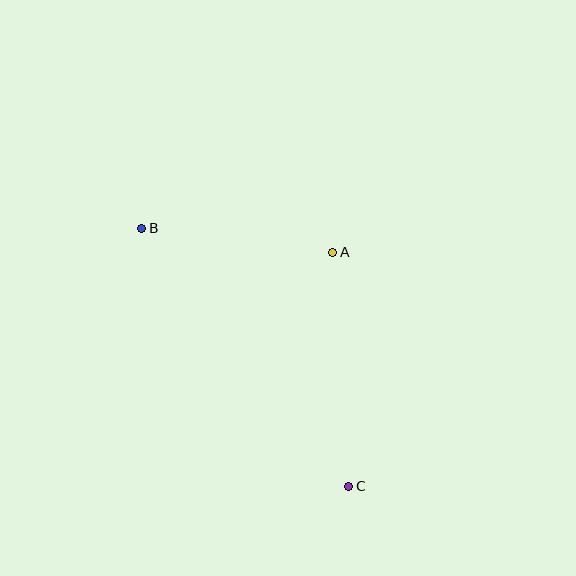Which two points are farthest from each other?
Points B and C are farthest from each other.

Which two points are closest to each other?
Points A and B are closest to each other.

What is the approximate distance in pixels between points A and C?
The distance between A and C is approximately 235 pixels.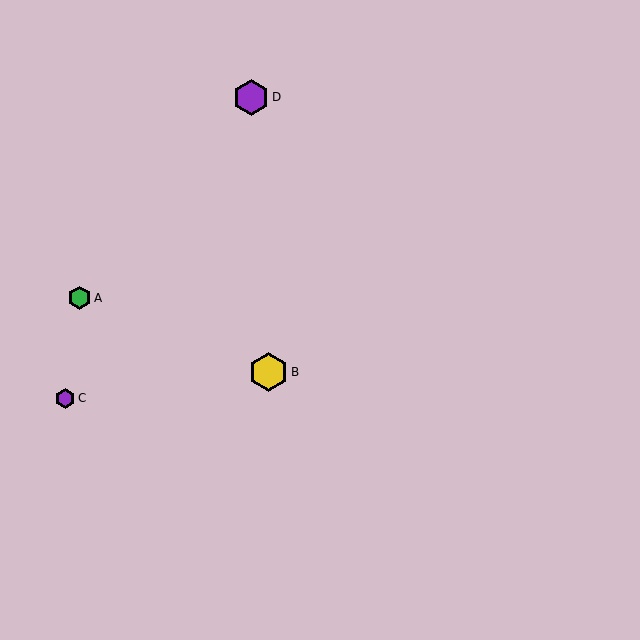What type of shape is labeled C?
Shape C is a purple hexagon.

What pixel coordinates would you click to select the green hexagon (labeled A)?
Click at (79, 298) to select the green hexagon A.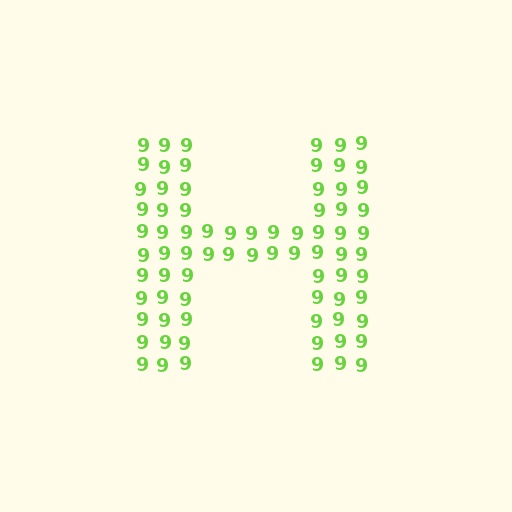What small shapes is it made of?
It is made of small digit 9's.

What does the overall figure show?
The overall figure shows the letter H.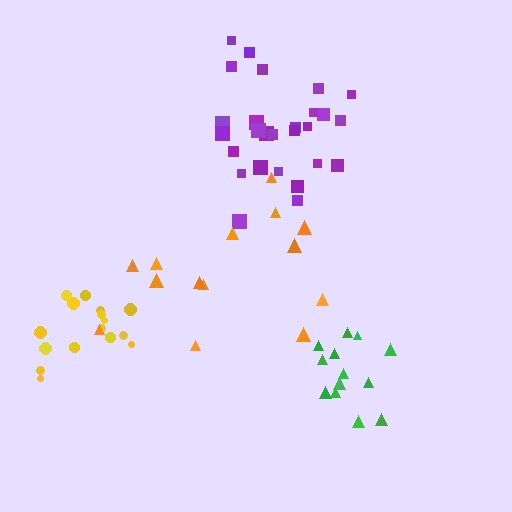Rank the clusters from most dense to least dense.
green, purple, yellow, orange.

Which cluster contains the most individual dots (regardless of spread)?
Purple (27).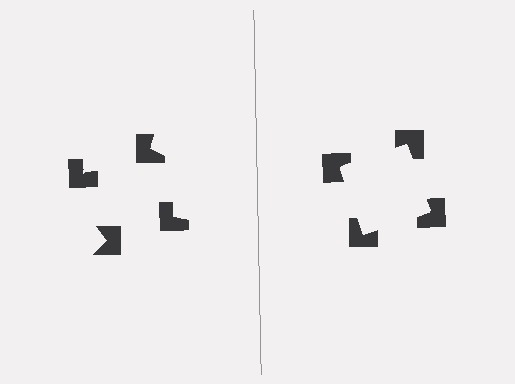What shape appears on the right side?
An illusory square.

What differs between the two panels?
The notched squares are positioned identically on both sides; only the wedge orientations differ. On the right they align to a square; on the left they are misaligned.